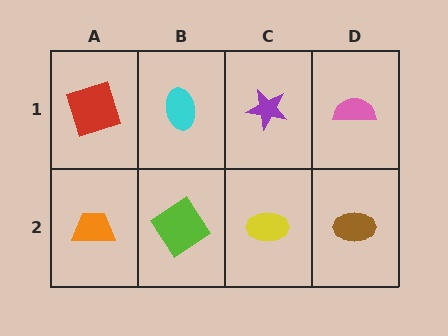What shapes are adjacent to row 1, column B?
A lime diamond (row 2, column B), a red square (row 1, column A), a purple star (row 1, column C).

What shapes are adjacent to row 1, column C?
A yellow ellipse (row 2, column C), a cyan ellipse (row 1, column B), a pink semicircle (row 1, column D).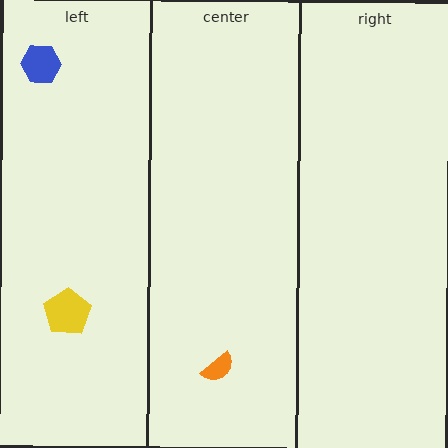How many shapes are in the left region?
2.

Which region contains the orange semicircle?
The center region.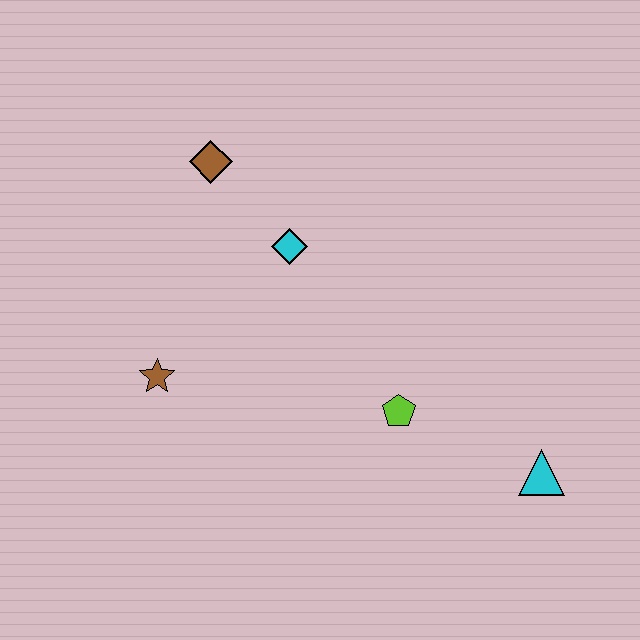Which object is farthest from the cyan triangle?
The brown diamond is farthest from the cyan triangle.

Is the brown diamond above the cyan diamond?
Yes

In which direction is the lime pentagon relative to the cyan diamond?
The lime pentagon is below the cyan diamond.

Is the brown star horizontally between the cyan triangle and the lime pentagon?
No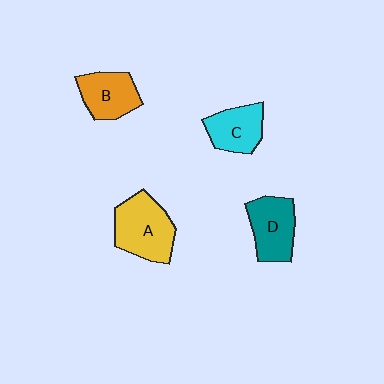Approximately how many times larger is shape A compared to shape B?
Approximately 1.4 times.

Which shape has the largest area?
Shape A (yellow).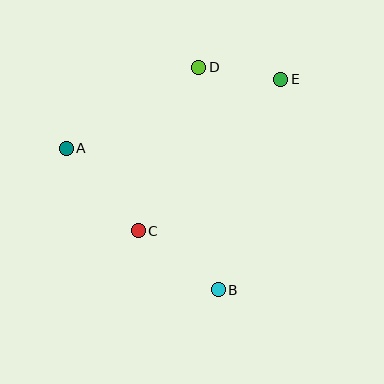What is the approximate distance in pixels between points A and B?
The distance between A and B is approximately 208 pixels.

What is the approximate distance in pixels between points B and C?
The distance between B and C is approximately 100 pixels.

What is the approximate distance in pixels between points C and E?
The distance between C and E is approximately 208 pixels.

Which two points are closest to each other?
Points D and E are closest to each other.